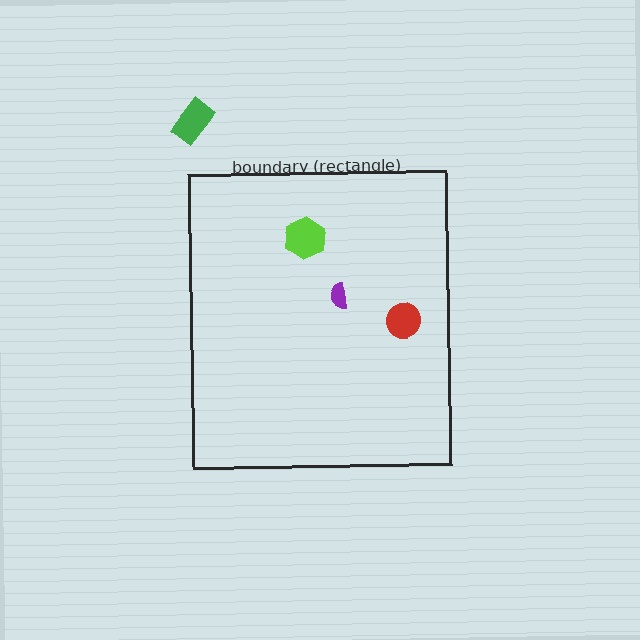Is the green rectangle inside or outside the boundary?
Outside.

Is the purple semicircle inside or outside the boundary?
Inside.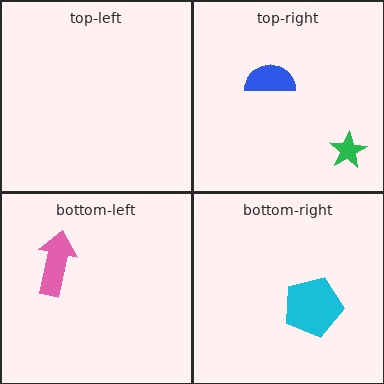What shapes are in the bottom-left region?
The pink arrow.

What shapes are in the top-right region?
The blue semicircle, the green star.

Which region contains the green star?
The top-right region.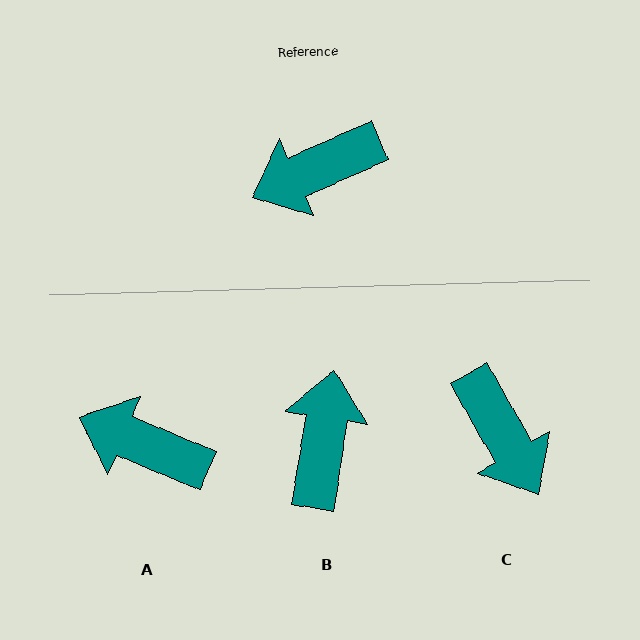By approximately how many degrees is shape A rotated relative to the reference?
Approximately 46 degrees clockwise.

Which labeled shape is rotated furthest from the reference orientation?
B, about 122 degrees away.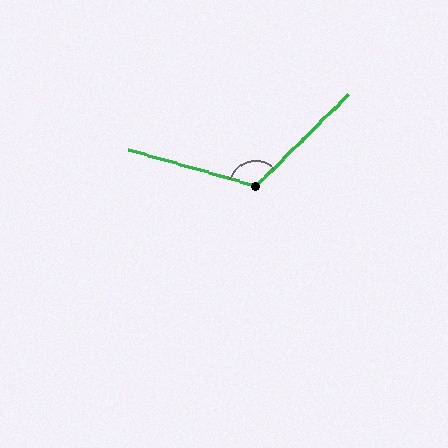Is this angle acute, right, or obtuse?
It is obtuse.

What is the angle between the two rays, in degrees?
Approximately 120 degrees.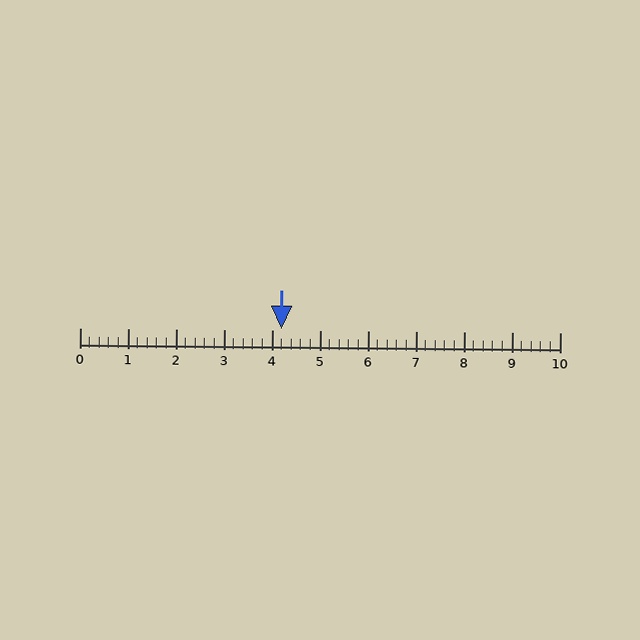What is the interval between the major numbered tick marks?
The major tick marks are spaced 1 units apart.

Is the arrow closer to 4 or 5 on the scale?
The arrow is closer to 4.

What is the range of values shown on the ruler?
The ruler shows values from 0 to 10.